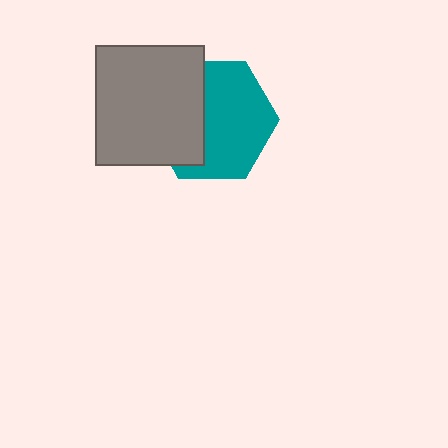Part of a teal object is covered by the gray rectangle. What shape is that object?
It is a hexagon.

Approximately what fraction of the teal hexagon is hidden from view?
Roughly 40% of the teal hexagon is hidden behind the gray rectangle.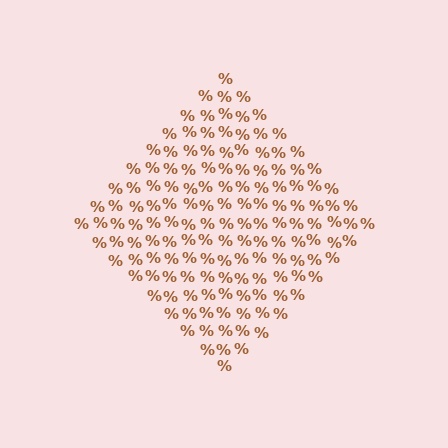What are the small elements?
The small elements are percent signs.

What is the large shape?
The large shape is a diamond.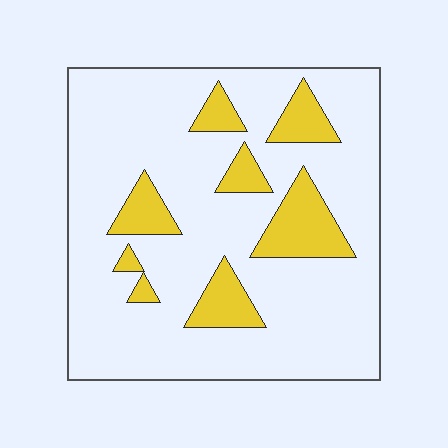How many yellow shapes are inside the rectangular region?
8.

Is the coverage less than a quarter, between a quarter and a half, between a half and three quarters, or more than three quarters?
Less than a quarter.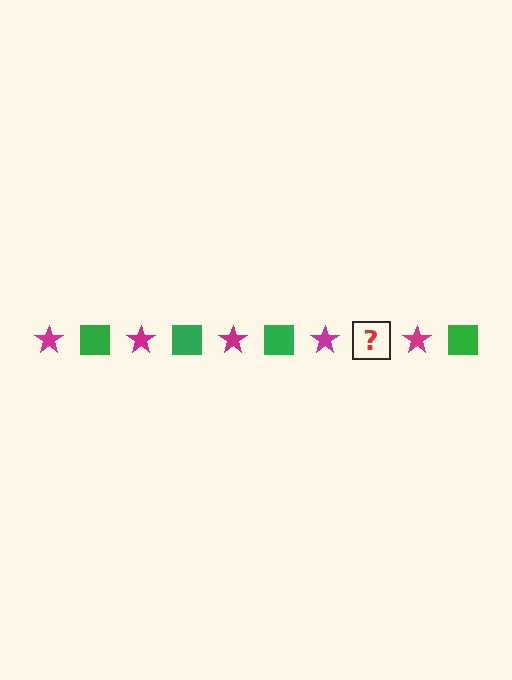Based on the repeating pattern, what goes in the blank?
The blank should be a green square.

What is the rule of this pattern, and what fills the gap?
The rule is that the pattern alternates between magenta star and green square. The gap should be filled with a green square.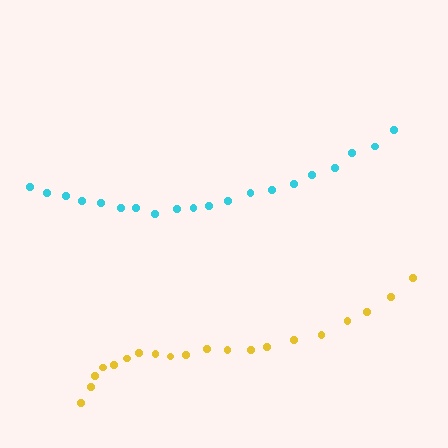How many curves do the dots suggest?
There are 2 distinct paths.